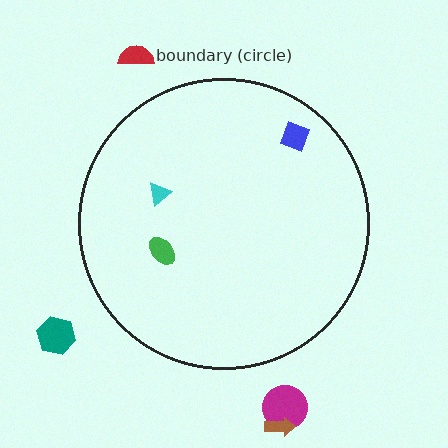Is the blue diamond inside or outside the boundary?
Inside.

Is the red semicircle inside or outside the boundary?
Outside.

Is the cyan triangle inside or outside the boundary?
Inside.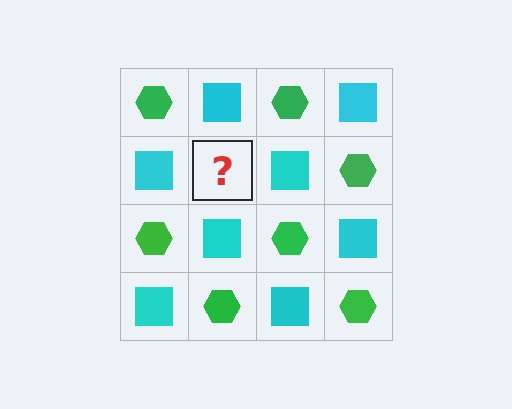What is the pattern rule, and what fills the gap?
The rule is that it alternates green hexagon and cyan square in a checkerboard pattern. The gap should be filled with a green hexagon.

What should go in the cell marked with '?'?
The missing cell should contain a green hexagon.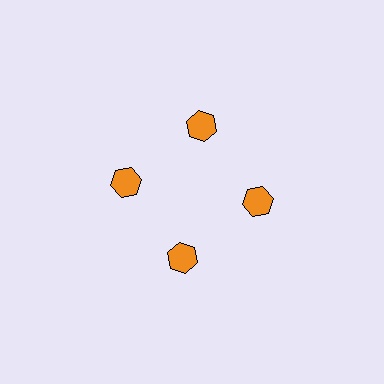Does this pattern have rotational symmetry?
Yes, this pattern has 4-fold rotational symmetry. It looks the same after rotating 90 degrees around the center.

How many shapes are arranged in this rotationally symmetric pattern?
There are 4 shapes, arranged in 4 groups of 1.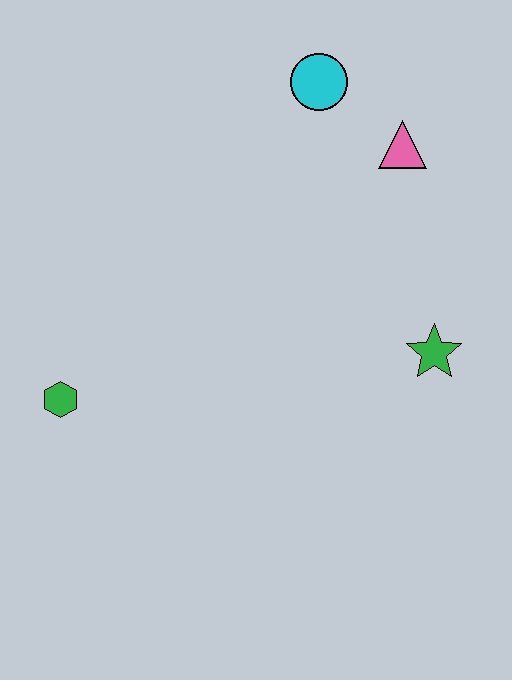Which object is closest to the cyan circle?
The pink triangle is closest to the cyan circle.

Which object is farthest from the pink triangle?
The green hexagon is farthest from the pink triangle.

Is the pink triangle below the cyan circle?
Yes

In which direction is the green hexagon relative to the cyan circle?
The green hexagon is below the cyan circle.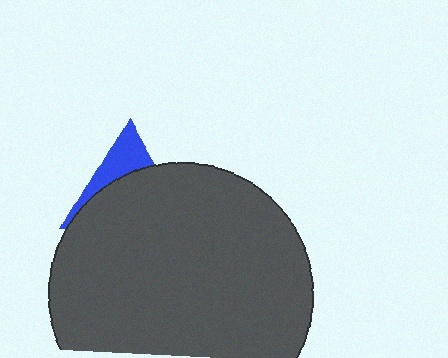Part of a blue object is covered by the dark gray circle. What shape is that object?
It is a triangle.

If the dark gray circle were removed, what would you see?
You would see the complete blue triangle.